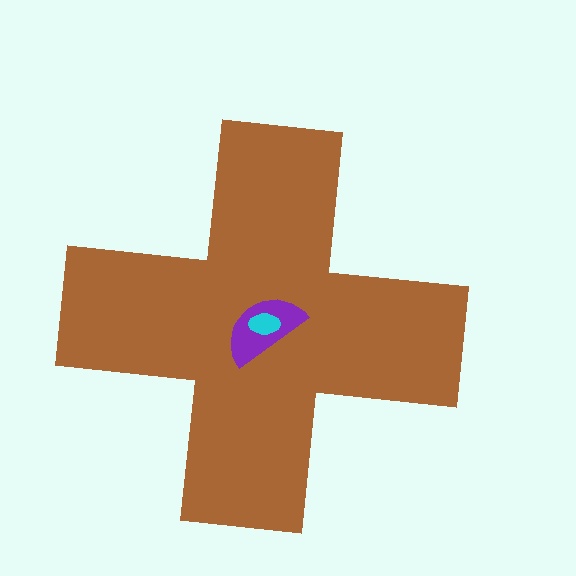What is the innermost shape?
The cyan ellipse.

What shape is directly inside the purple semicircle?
The cyan ellipse.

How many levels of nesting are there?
3.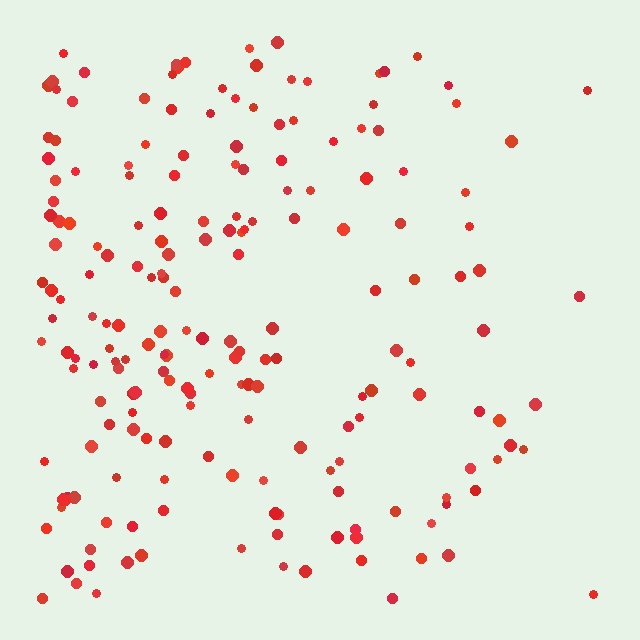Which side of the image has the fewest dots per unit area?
The right.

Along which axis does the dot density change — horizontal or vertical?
Horizontal.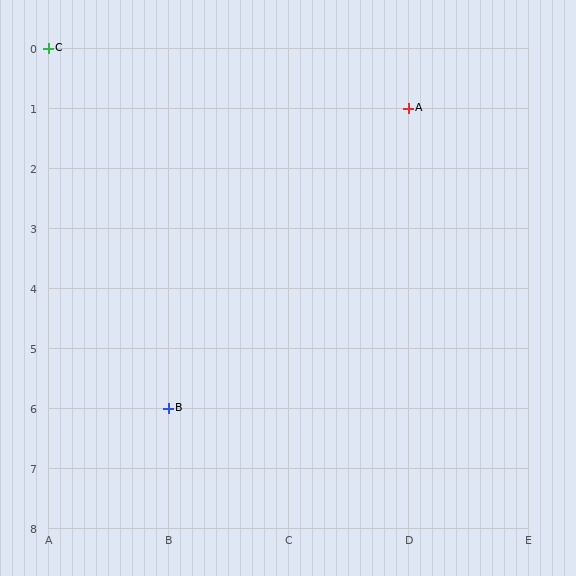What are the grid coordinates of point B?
Point B is at grid coordinates (B, 6).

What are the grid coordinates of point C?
Point C is at grid coordinates (A, 0).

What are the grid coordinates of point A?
Point A is at grid coordinates (D, 1).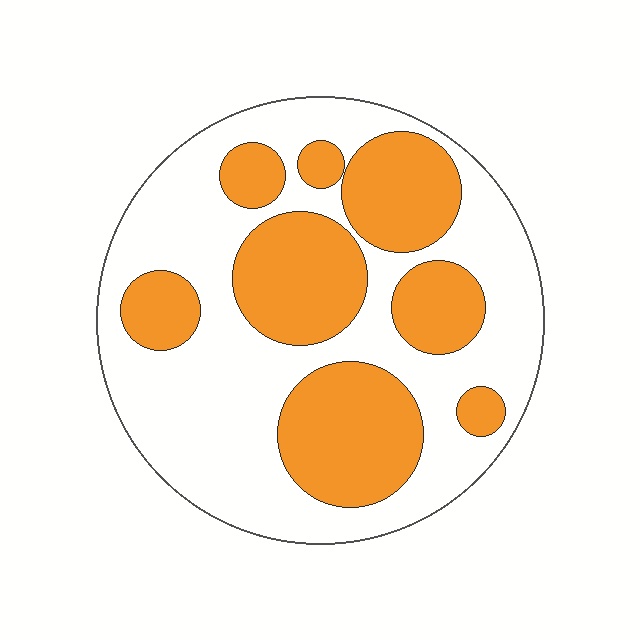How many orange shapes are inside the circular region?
8.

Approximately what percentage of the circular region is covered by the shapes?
Approximately 40%.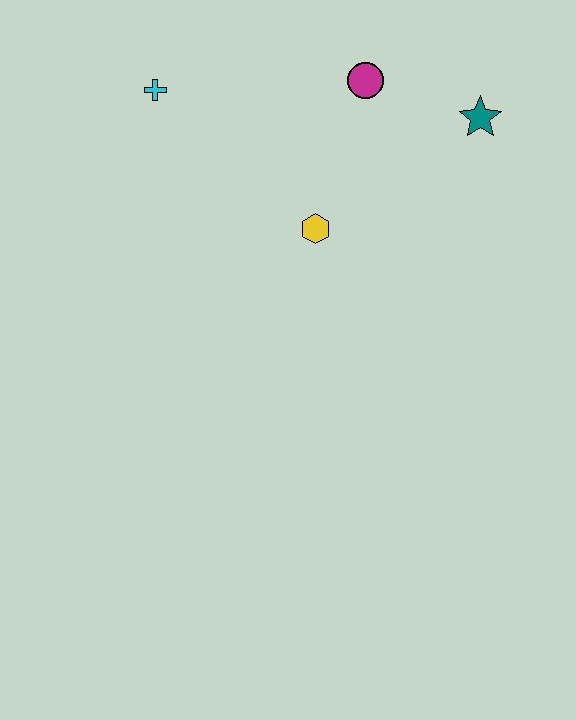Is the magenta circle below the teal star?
No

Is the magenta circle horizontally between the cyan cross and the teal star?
Yes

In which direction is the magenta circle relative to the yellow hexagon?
The magenta circle is above the yellow hexagon.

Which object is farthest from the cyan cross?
The teal star is farthest from the cyan cross.